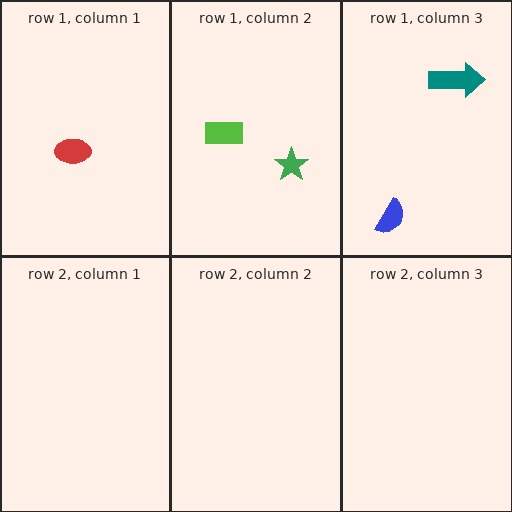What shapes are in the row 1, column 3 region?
The teal arrow, the blue semicircle.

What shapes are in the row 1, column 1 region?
The red ellipse.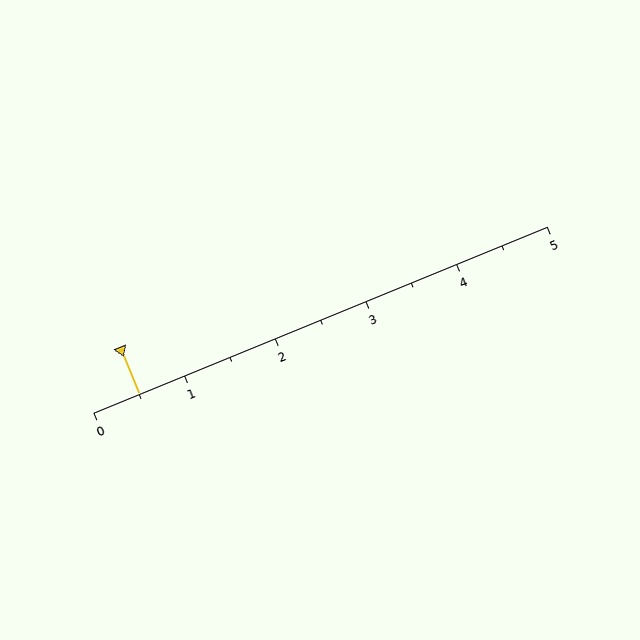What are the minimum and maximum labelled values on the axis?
The axis runs from 0 to 5.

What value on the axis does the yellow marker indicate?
The marker indicates approximately 0.5.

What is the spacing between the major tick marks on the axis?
The major ticks are spaced 1 apart.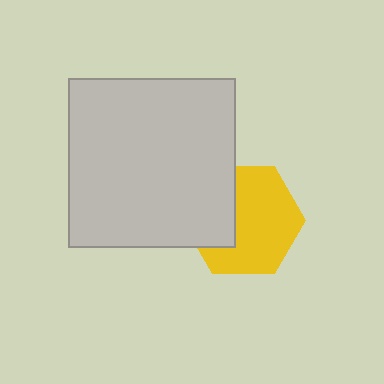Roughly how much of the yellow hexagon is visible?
Most of it is visible (roughly 67%).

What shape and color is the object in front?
The object in front is a light gray rectangle.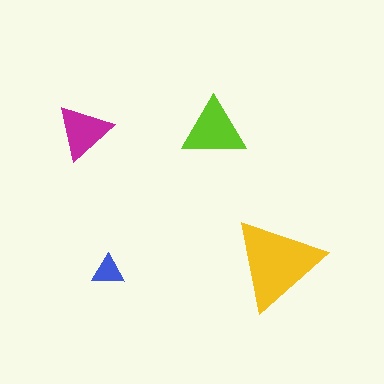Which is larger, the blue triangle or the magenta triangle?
The magenta one.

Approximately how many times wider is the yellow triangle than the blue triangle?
About 3 times wider.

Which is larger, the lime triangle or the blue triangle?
The lime one.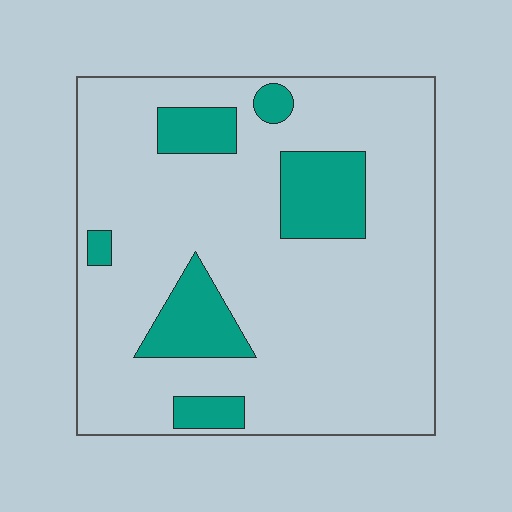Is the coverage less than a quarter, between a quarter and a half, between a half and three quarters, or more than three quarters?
Less than a quarter.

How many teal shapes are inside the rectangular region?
6.